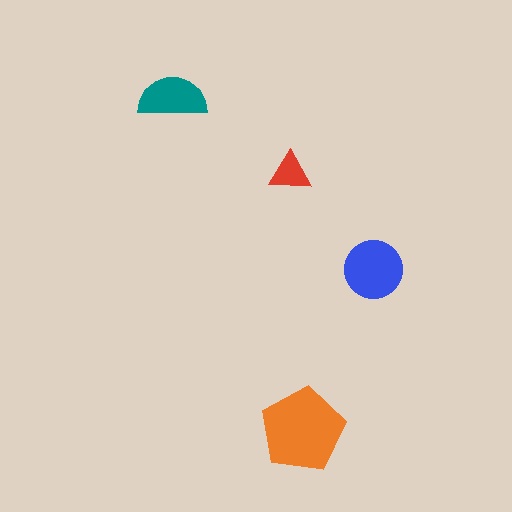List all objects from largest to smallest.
The orange pentagon, the blue circle, the teal semicircle, the red triangle.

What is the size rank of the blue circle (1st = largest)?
2nd.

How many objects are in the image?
There are 4 objects in the image.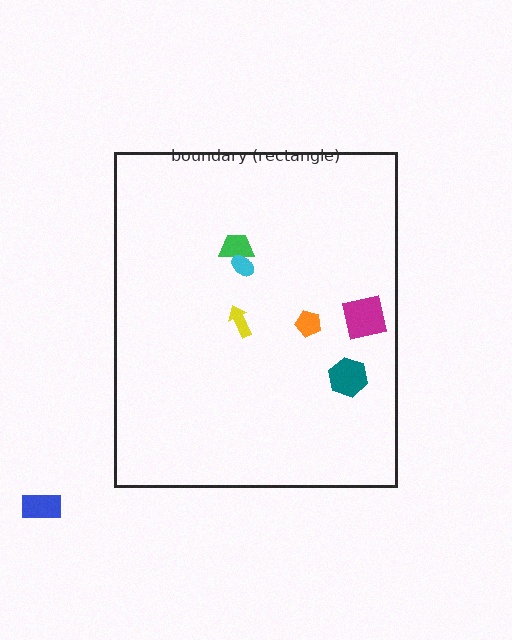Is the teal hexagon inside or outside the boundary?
Inside.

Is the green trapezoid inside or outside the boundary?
Inside.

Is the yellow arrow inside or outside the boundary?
Inside.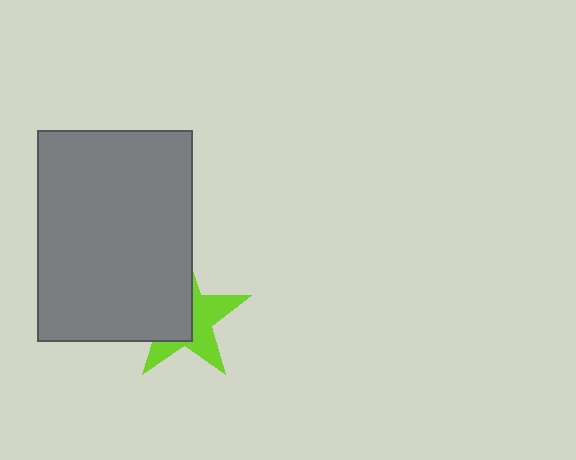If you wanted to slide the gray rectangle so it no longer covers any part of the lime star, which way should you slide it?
Slide it left — that is the most direct way to separate the two shapes.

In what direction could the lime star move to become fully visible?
The lime star could move right. That would shift it out from behind the gray rectangle entirely.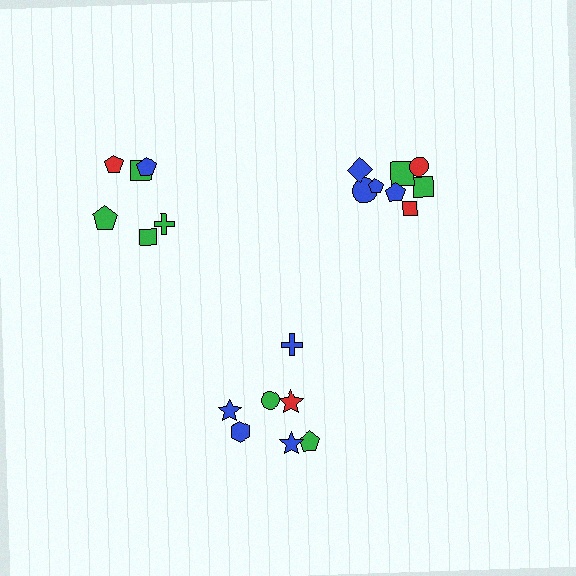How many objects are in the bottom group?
There are 7 objects.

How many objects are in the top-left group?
There are 6 objects.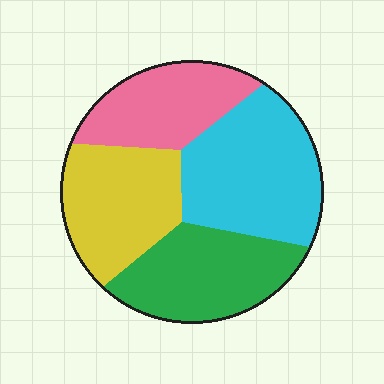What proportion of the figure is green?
Green takes up between a sixth and a third of the figure.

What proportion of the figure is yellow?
Yellow covers roughly 25% of the figure.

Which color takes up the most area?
Cyan, at roughly 30%.